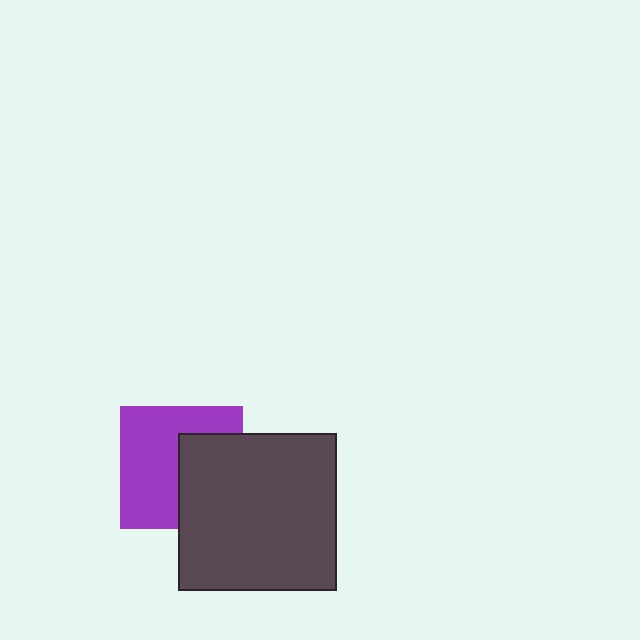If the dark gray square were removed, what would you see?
You would see the complete purple square.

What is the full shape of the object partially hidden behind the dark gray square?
The partially hidden object is a purple square.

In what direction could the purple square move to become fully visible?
The purple square could move left. That would shift it out from behind the dark gray square entirely.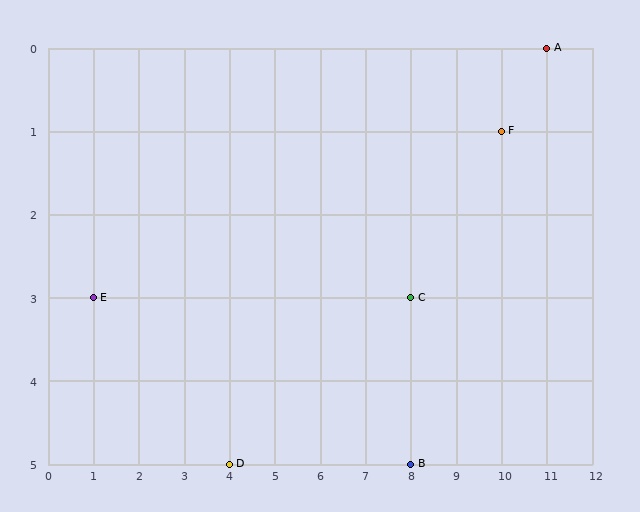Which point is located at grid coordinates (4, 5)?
Point D is at (4, 5).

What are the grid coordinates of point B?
Point B is at grid coordinates (8, 5).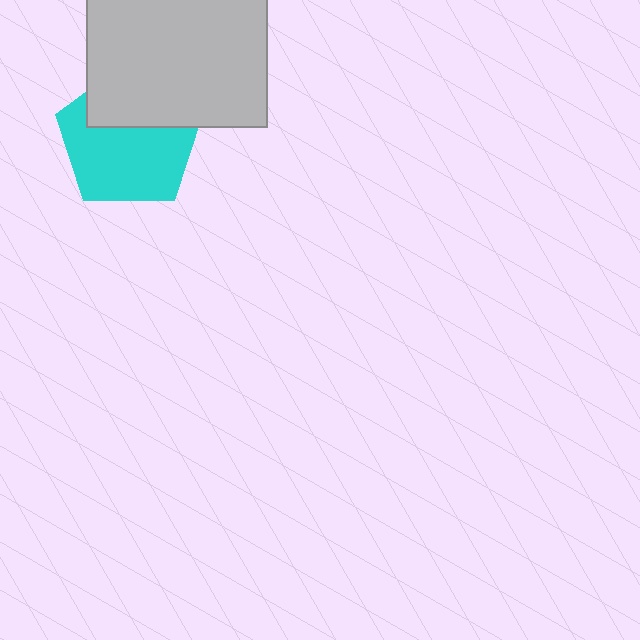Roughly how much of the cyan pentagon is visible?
About half of it is visible (roughly 64%).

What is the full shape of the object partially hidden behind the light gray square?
The partially hidden object is a cyan pentagon.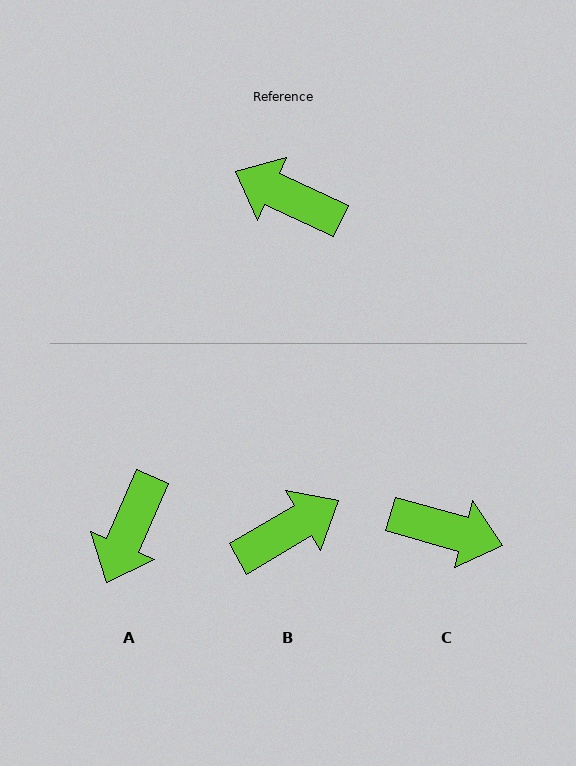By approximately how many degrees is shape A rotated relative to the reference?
Approximately 91 degrees counter-clockwise.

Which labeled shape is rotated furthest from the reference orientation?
C, about 171 degrees away.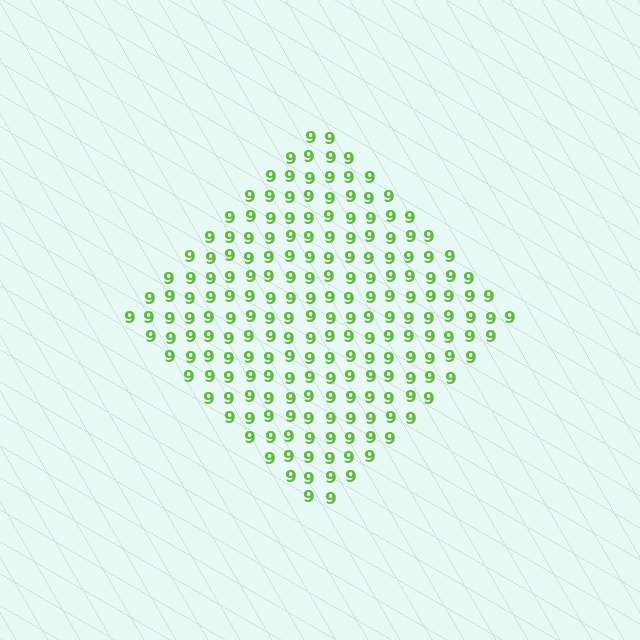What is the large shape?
The large shape is a diamond.